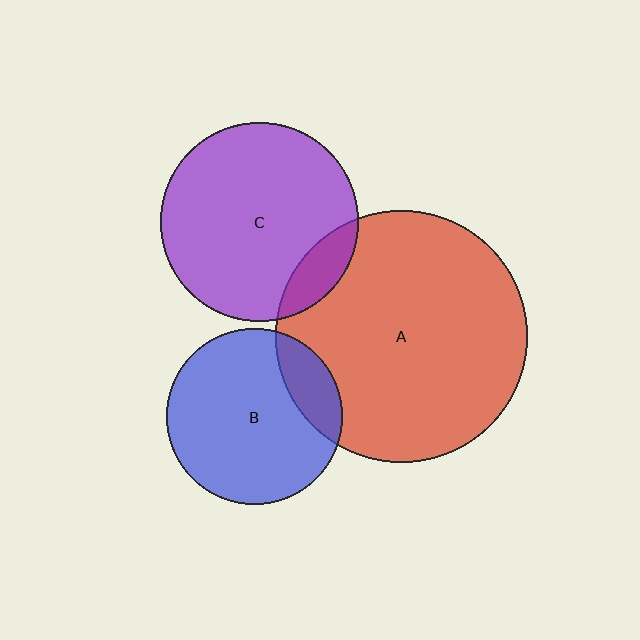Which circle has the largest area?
Circle A (red).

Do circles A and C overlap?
Yes.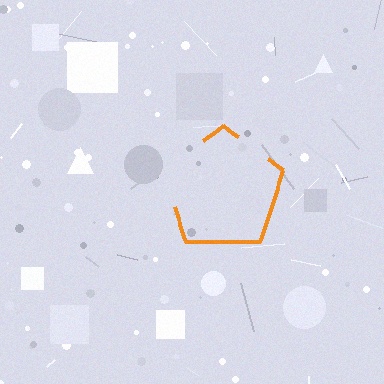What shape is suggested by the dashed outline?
The dashed outline suggests a pentagon.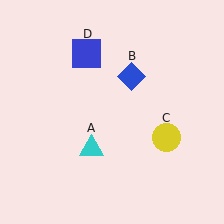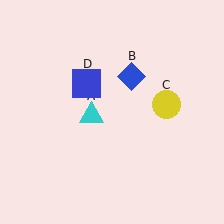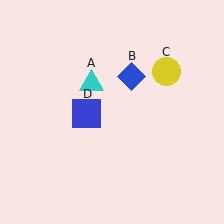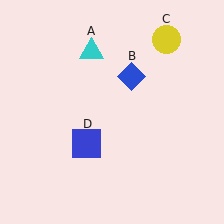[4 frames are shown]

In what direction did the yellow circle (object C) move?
The yellow circle (object C) moved up.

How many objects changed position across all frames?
3 objects changed position: cyan triangle (object A), yellow circle (object C), blue square (object D).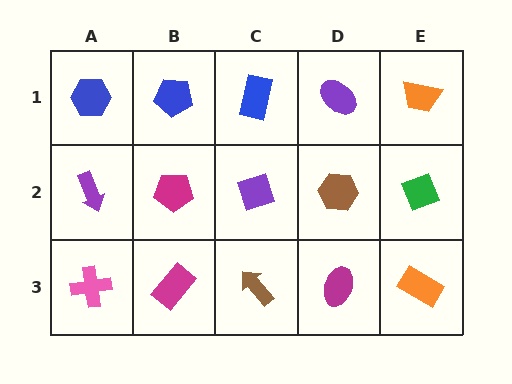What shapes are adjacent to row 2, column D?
A purple ellipse (row 1, column D), a magenta ellipse (row 3, column D), a purple diamond (row 2, column C), a green diamond (row 2, column E).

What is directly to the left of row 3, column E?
A magenta ellipse.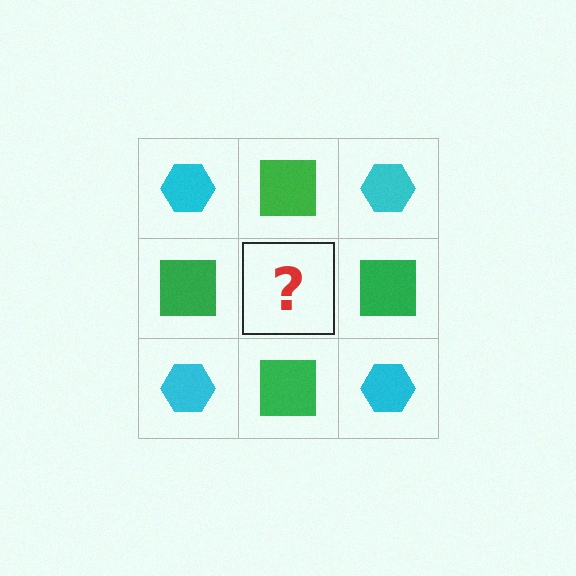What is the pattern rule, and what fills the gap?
The rule is that it alternates cyan hexagon and green square in a checkerboard pattern. The gap should be filled with a cyan hexagon.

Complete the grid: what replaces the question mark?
The question mark should be replaced with a cyan hexagon.